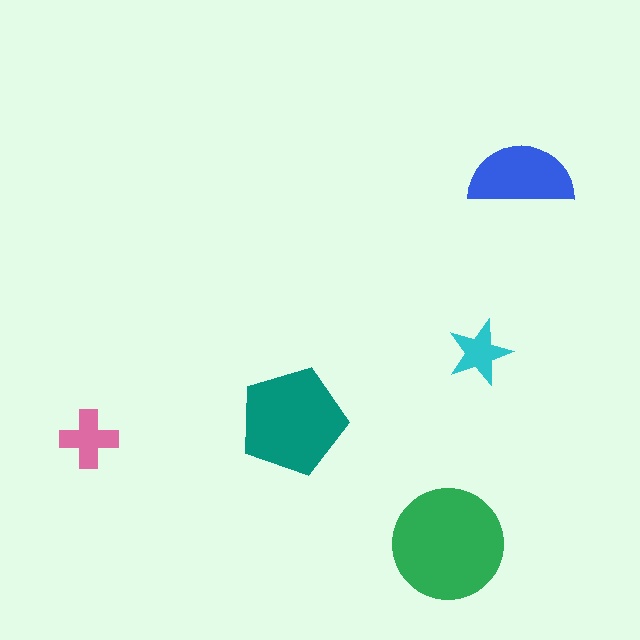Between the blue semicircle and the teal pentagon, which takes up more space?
The teal pentagon.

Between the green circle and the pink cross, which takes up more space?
The green circle.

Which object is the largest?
The green circle.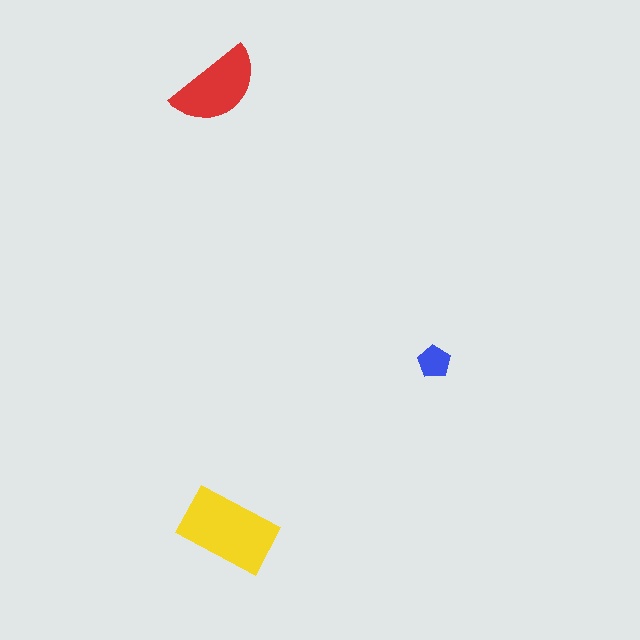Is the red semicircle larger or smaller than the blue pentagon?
Larger.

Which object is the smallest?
The blue pentagon.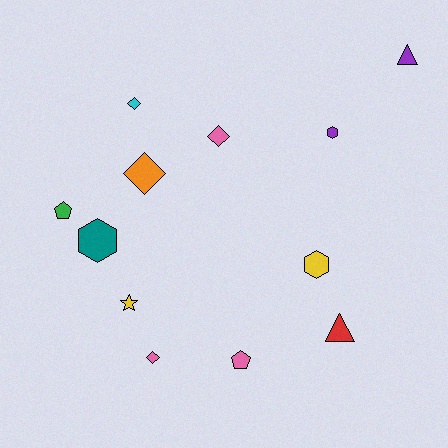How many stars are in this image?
There is 1 star.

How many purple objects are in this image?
There are 2 purple objects.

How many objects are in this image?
There are 12 objects.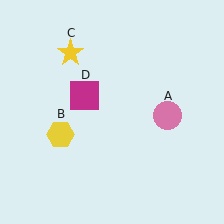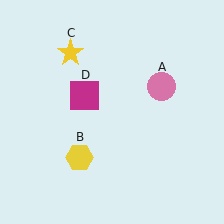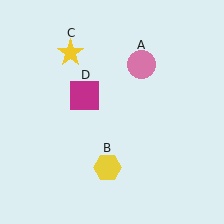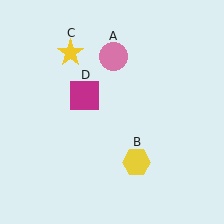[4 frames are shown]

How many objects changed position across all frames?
2 objects changed position: pink circle (object A), yellow hexagon (object B).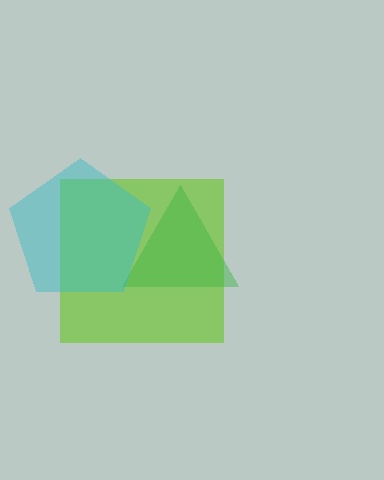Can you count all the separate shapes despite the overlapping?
Yes, there are 3 separate shapes.